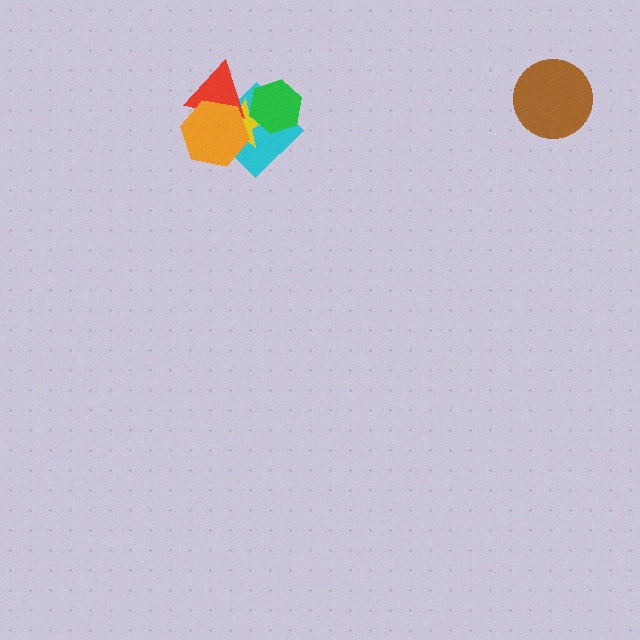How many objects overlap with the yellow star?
4 objects overlap with the yellow star.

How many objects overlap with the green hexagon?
2 objects overlap with the green hexagon.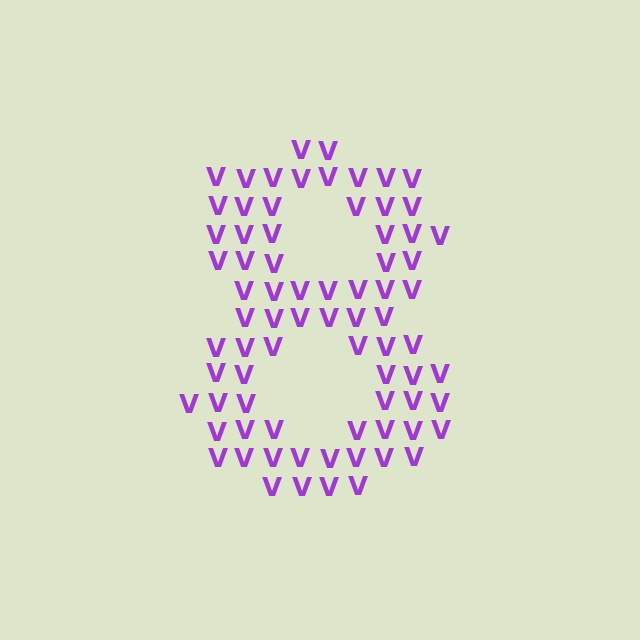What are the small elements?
The small elements are letter V's.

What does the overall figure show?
The overall figure shows the digit 8.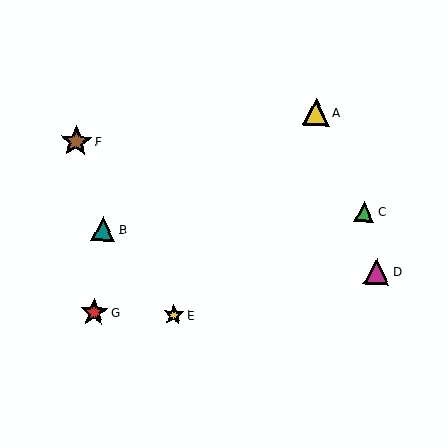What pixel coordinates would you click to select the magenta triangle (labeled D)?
Click at (377, 271) to select the magenta triangle D.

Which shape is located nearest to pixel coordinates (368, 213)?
The green triangle (labeled C) at (364, 212) is nearest to that location.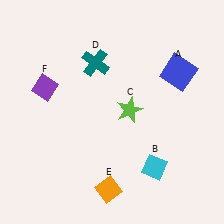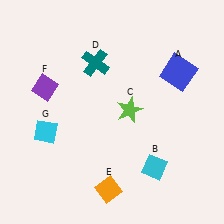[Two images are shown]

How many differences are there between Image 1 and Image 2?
There is 1 difference between the two images.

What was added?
A cyan diamond (G) was added in Image 2.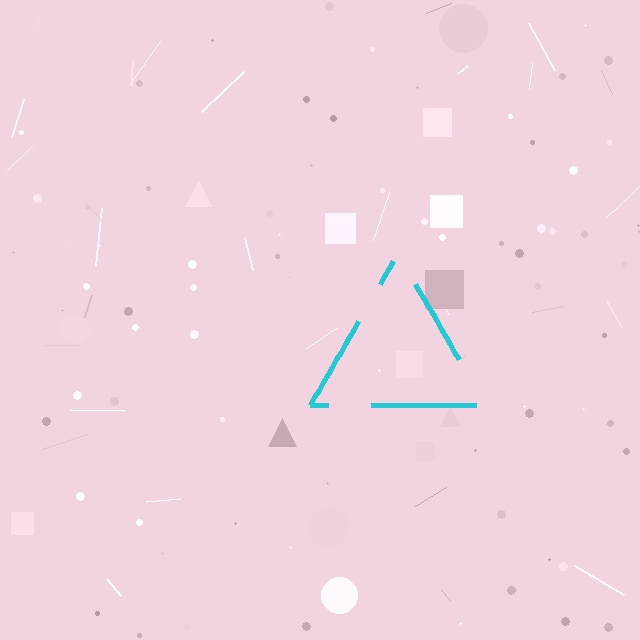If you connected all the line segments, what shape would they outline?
They would outline a triangle.